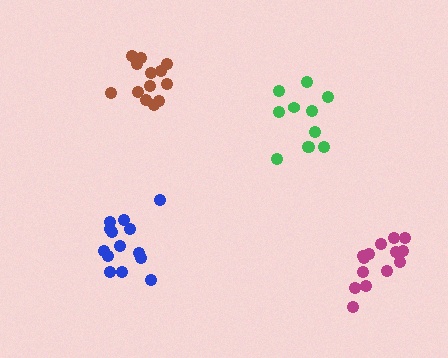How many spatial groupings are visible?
There are 4 spatial groupings.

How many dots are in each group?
Group 1: 11 dots, Group 2: 13 dots, Group 3: 14 dots, Group 4: 14 dots (52 total).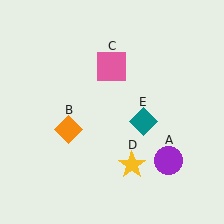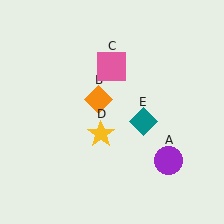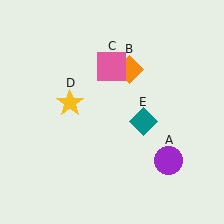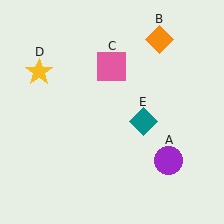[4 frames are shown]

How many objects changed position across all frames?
2 objects changed position: orange diamond (object B), yellow star (object D).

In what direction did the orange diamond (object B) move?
The orange diamond (object B) moved up and to the right.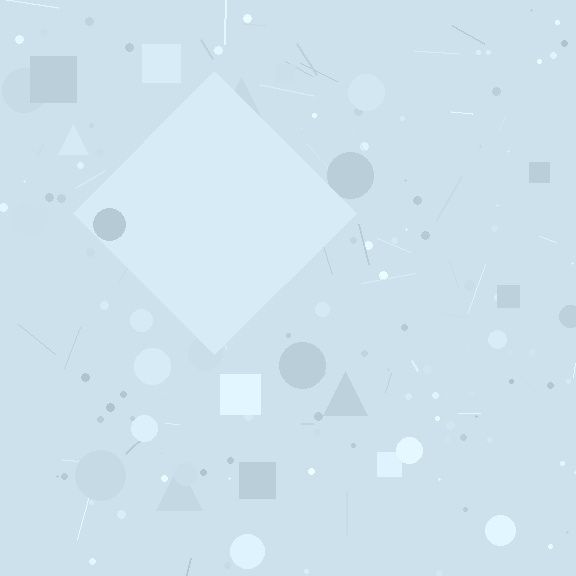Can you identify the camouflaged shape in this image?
The camouflaged shape is a diamond.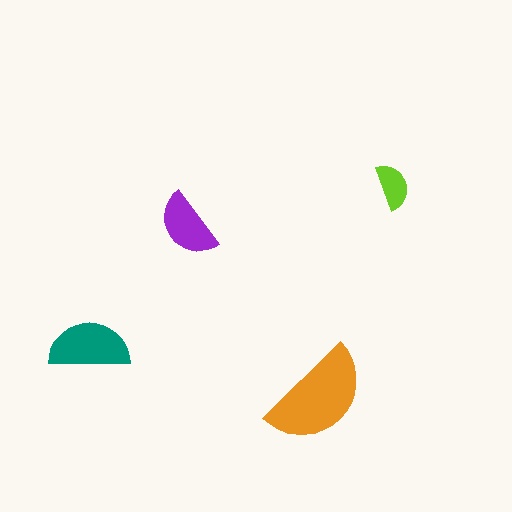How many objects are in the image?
There are 4 objects in the image.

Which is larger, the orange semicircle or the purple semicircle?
The orange one.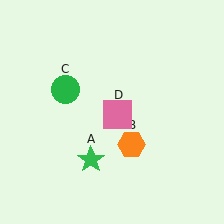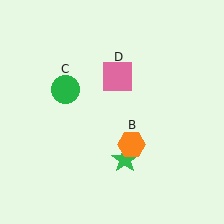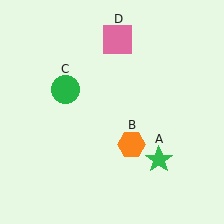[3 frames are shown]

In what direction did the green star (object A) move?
The green star (object A) moved right.